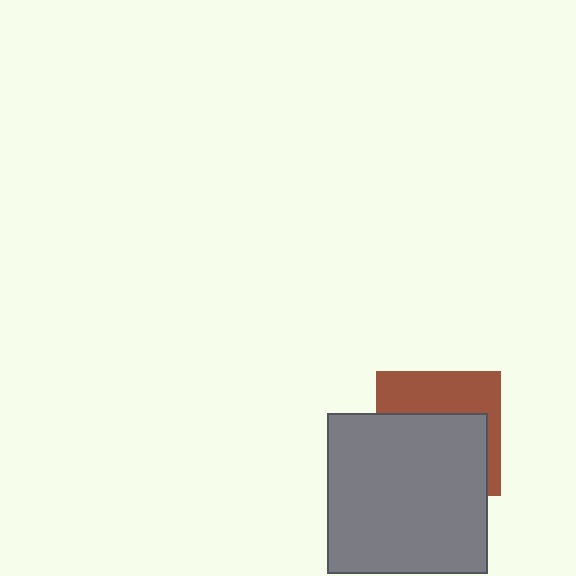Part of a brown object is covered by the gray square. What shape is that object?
It is a square.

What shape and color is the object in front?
The object in front is a gray square.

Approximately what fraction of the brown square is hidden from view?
Roughly 59% of the brown square is hidden behind the gray square.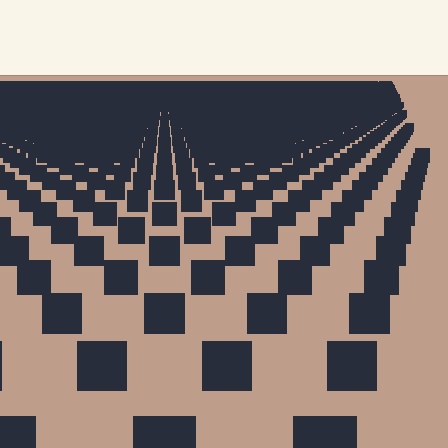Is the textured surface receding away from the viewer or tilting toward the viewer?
The surface is receding away from the viewer. Texture elements get smaller and denser toward the top.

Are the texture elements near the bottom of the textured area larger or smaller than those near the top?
Larger. Near the bottom, elements are closer to the viewer and appear at a bigger on-screen size.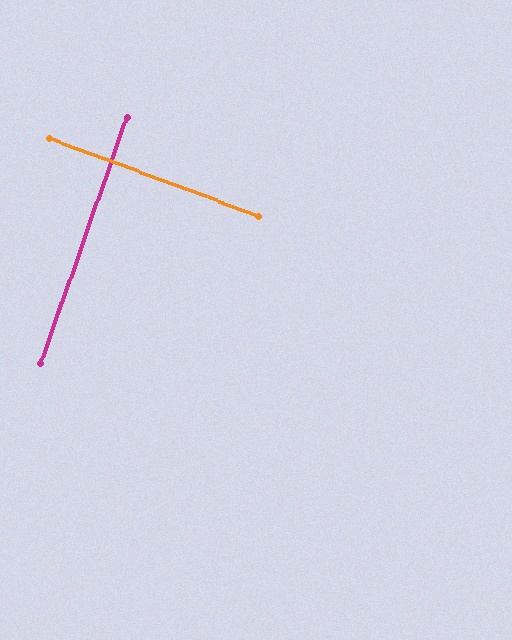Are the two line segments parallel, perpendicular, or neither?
Perpendicular — they meet at approximately 89°.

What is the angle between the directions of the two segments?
Approximately 89 degrees.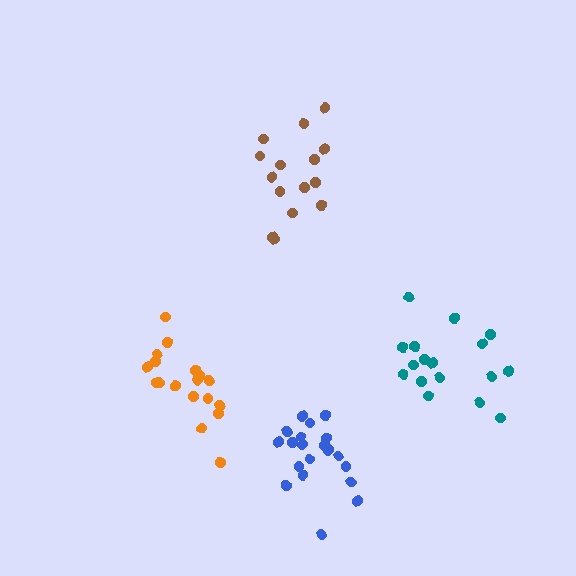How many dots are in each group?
Group 1: 15 dots, Group 2: 17 dots, Group 3: 20 dots, Group 4: 19 dots (71 total).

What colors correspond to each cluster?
The clusters are colored: brown, teal, blue, orange.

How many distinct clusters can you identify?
There are 4 distinct clusters.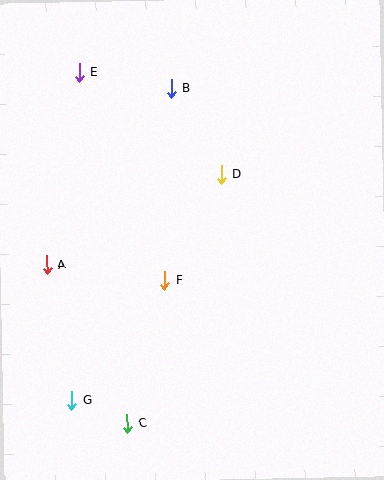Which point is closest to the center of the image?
Point F at (164, 280) is closest to the center.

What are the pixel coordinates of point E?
Point E is at (79, 72).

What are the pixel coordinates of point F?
Point F is at (164, 280).